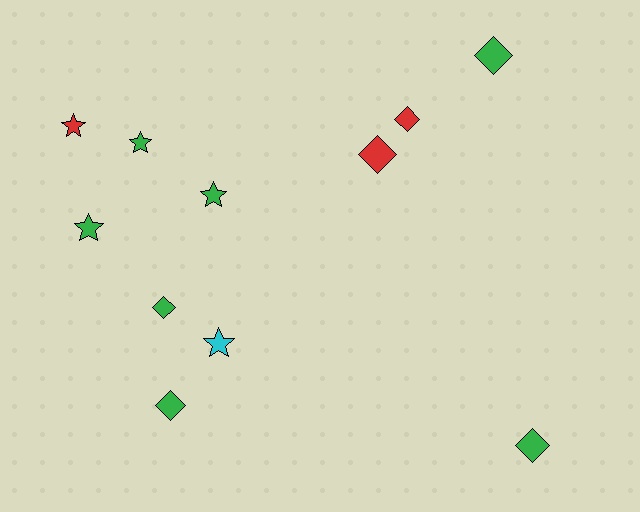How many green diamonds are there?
There are 4 green diamonds.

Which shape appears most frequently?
Diamond, with 6 objects.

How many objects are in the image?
There are 11 objects.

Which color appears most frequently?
Green, with 7 objects.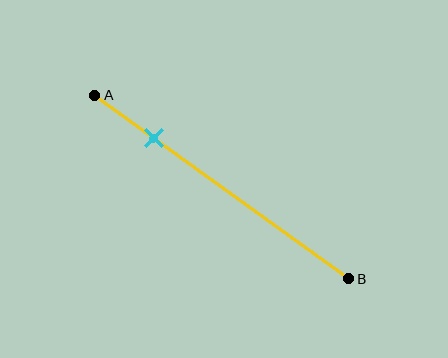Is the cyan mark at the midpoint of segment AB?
No, the mark is at about 25% from A, not at the 50% midpoint.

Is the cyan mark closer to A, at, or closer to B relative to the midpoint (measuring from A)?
The cyan mark is closer to point A than the midpoint of segment AB.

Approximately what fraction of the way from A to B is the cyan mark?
The cyan mark is approximately 25% of the way from A to B.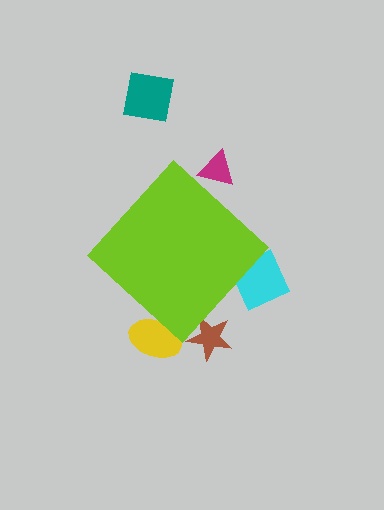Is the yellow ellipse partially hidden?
Yes, the yellow ellipse is partially hidden behind the lime diamond.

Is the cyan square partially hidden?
Yes, the cyan square is partially hidden behind the lime diamond.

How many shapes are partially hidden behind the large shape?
4 shapes are partially hidden.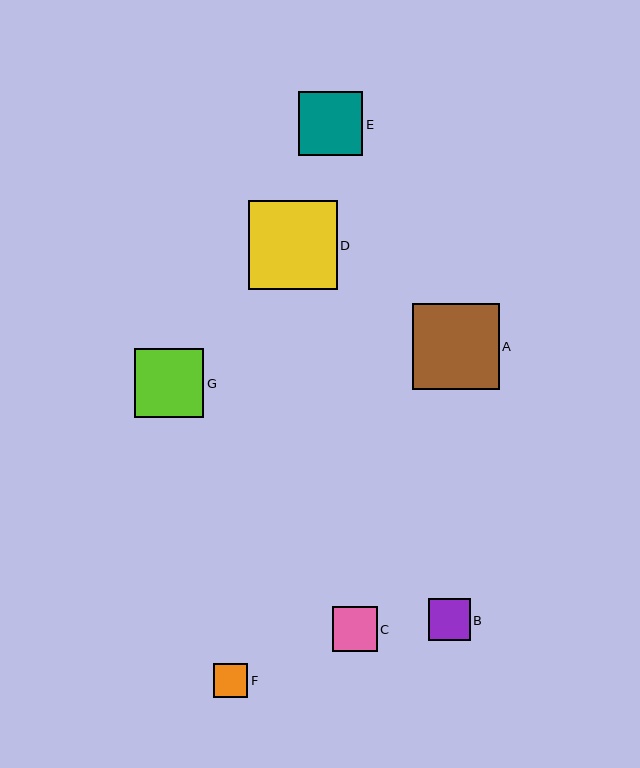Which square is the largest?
Square D is the largest with a size of approximately 88 pixels.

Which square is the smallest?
Square F is the smallest with a size of approximately 34 pixels.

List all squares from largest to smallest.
From largest to smallest: D, A, G, E, C, B, F.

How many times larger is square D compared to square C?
Square D is approximately 2.0 times the size of square C.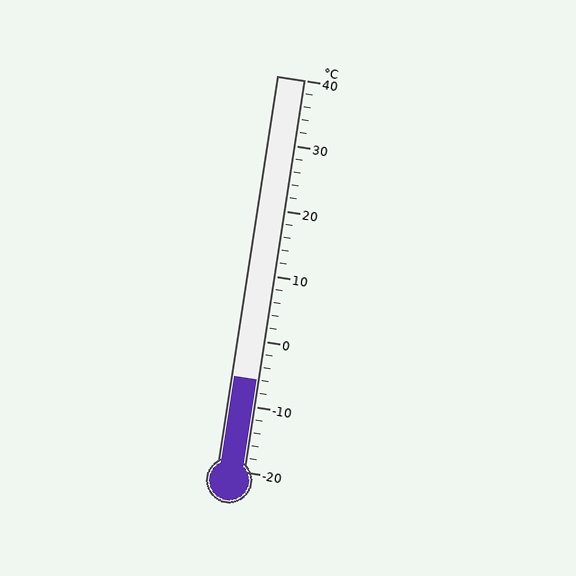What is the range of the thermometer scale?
The thermometer scale ranges from -20°C to 40°C.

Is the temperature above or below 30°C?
The temperature is below 30°C.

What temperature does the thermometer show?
The thermometer shows approximately -6°C.